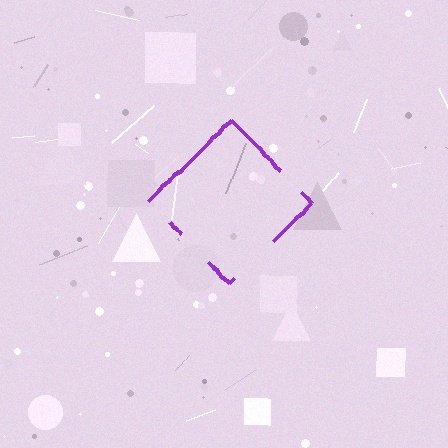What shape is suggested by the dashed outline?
The dashed outline suggests a diamond.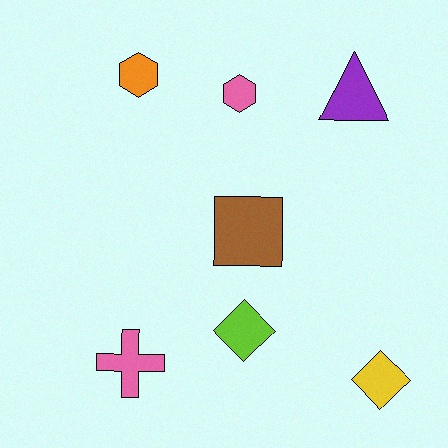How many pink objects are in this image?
There are 2 pink objects.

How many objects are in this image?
There are 7 objects.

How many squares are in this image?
There is 1 square.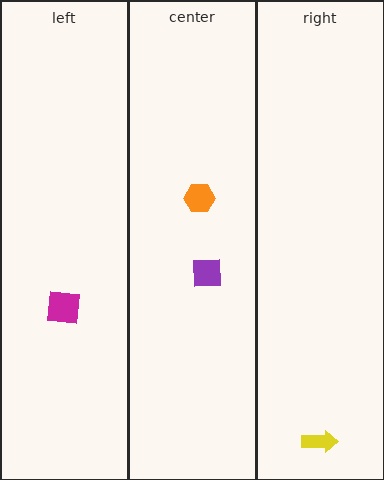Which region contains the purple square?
The center region.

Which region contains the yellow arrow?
The right region.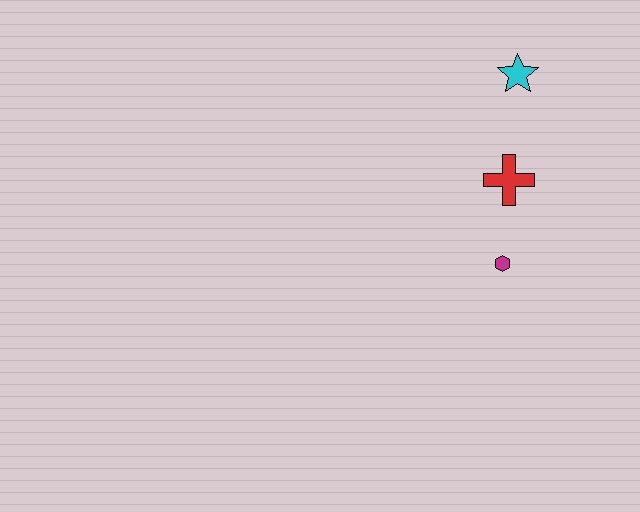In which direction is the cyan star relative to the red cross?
The cyan star is above the red cross.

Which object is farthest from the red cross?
The cyan star is farthest from the red cross.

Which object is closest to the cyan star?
The red cross is closest to the cyan star.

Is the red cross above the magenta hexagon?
Yes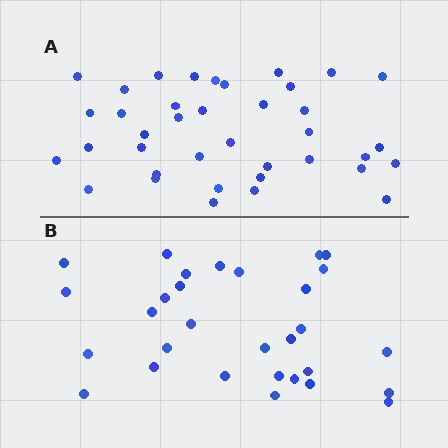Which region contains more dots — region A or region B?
Region A (the top region) has more dots.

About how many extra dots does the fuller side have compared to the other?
Region A has roughly 8 or so more dots than region B.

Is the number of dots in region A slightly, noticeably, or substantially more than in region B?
Region A has noticeably more, but not dramatically so. The ratio is roughly 1.3 to 1.